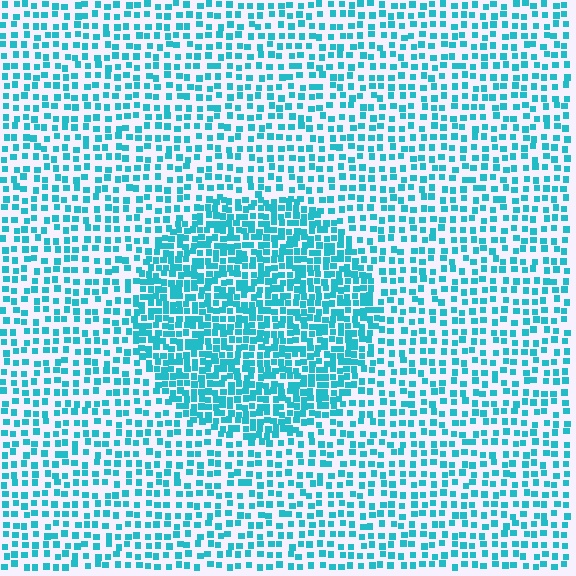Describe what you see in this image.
The image contains small cyan elements arranged at two different densities. A circle-shaped region is visible where the elements are more densely packed than the surrounding area.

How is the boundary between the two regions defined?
The boundary is defined by a change in element density (approximately 1.9x ratio). All elements are the same color, size, and shape.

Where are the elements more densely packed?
The elements are more densely packed inside the circle boundary.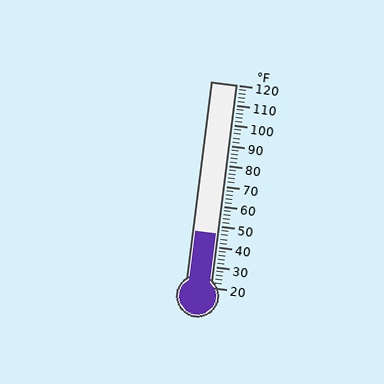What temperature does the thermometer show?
The thermometer shows approximately 46°F.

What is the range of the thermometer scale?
The thermometer scale ranges from 20°F to 120°F.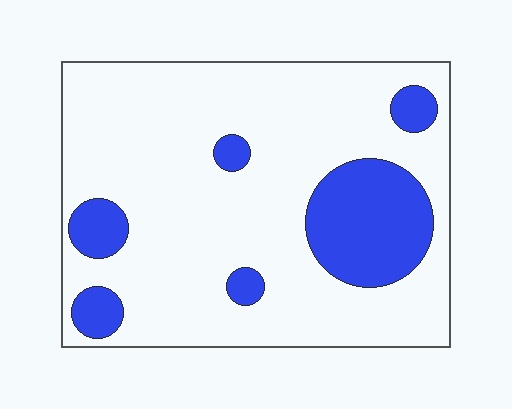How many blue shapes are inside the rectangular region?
6.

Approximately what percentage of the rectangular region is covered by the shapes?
Approximately 20%.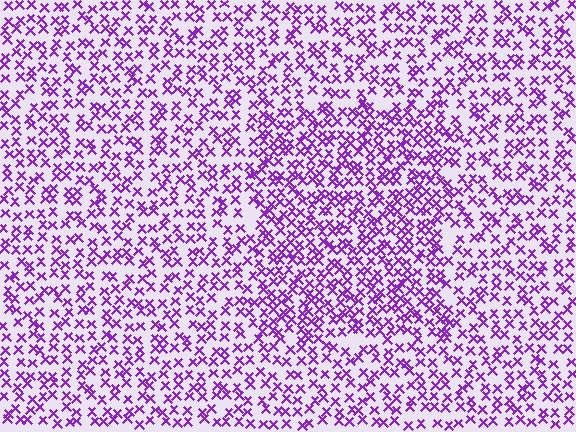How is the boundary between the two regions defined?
The boundary is defined by a change in element density (approximately 1.5x ratio). All elements are the same color, size, and shape.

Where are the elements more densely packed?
The elements are more densely packed inside the rectangle boundary.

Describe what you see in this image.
The image contains small purple elements arranged at two different densities. A rectangle-shaped region is visible where the elements are more densely packed than the surrounding area.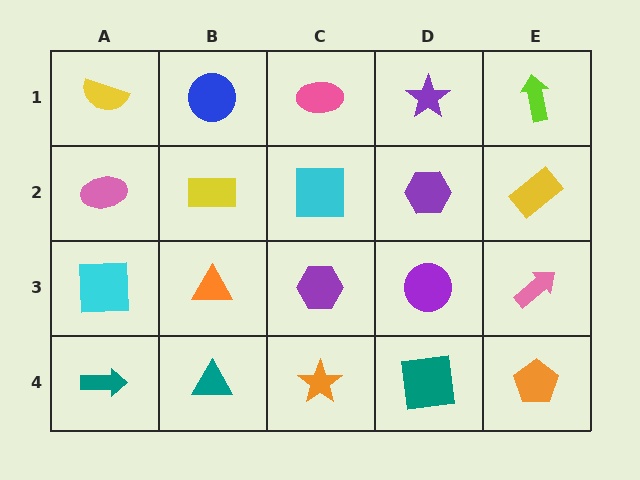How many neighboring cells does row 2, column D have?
4.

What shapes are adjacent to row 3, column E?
A yellow rectangle (row 2, column E), an orange pentagon (row 4, column E), a purple circle (row 3, column D).